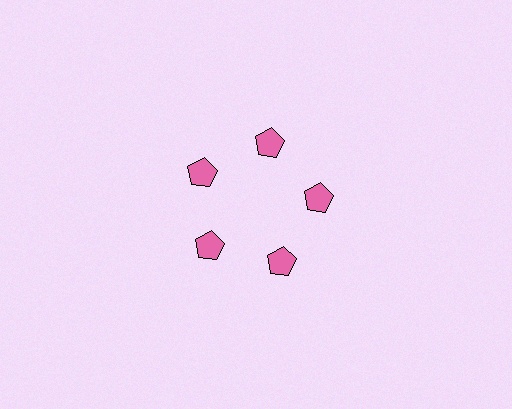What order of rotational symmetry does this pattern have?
This pattern has 5-fold rotational symmetry.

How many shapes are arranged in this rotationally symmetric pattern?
There are 5 shapes, arranged in 5 groups of 1.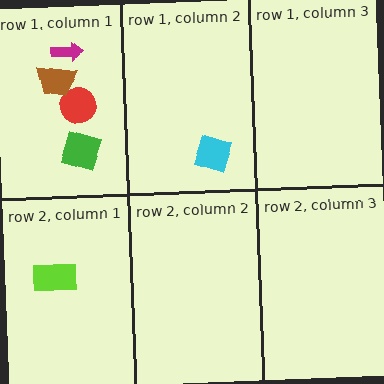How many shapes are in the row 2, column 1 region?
1.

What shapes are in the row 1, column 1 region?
The red circle, the green square, the brown trapezoid, the magenta arrow.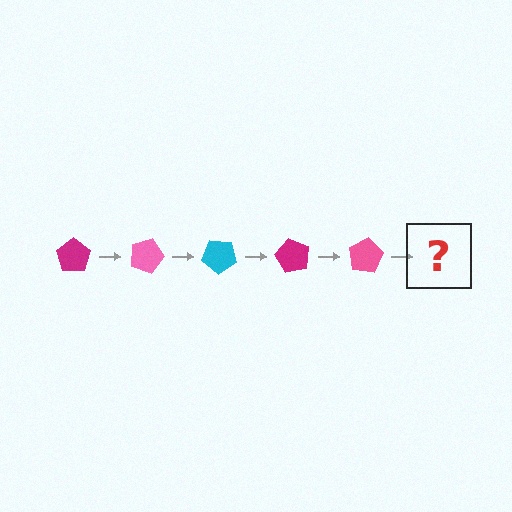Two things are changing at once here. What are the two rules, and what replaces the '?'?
The two rules are that it rotates 20 degrees each step and the color cycles through magenta, pink, and cyan. The '?' should be a cyan pentagon, rotated 100 degrees from the start.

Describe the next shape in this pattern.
It should be a cyan pentagon, rotated 100 degrees from the start.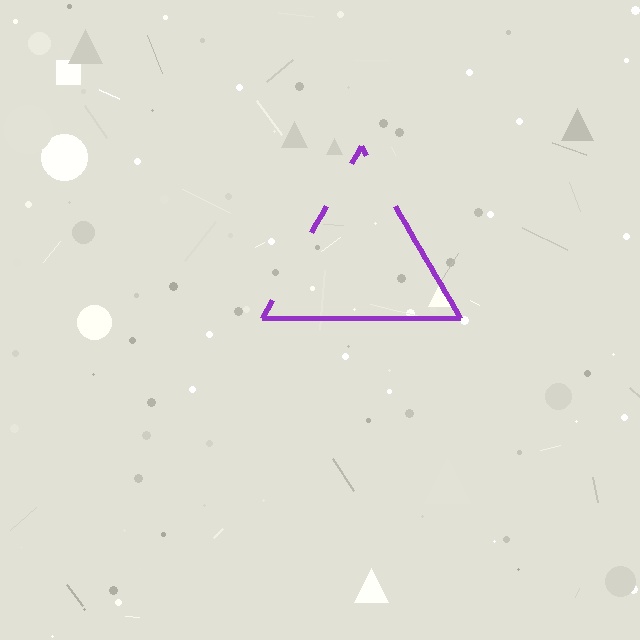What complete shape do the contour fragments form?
The contour fragments form a triangle.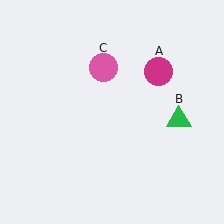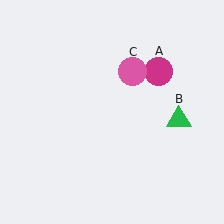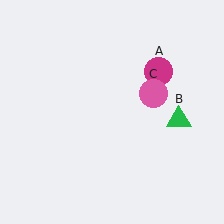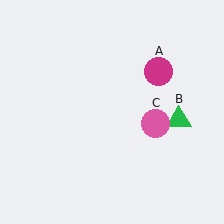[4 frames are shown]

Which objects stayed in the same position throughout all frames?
Magenta circle (object A) and green triangle (object B) remained stationary.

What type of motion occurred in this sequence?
The pink circle (object C) rotated clockwise around the center of the scene.